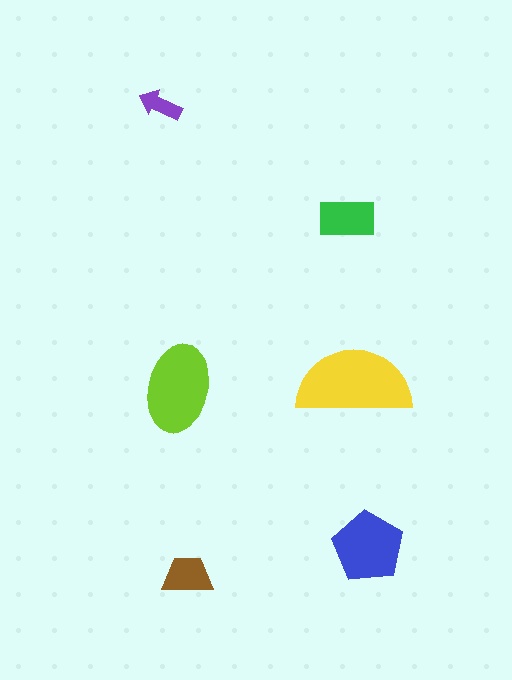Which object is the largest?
The yellow semicircle.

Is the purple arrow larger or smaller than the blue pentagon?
Smaller.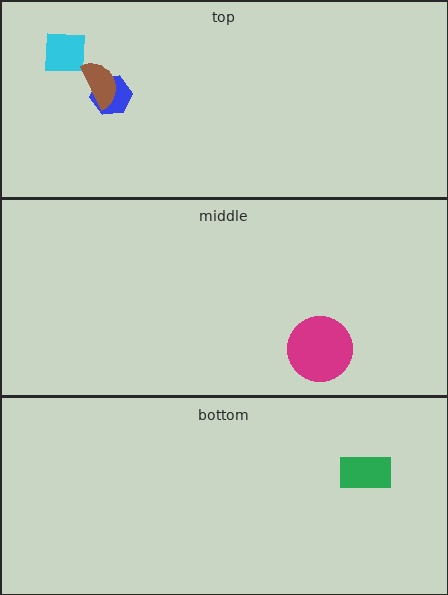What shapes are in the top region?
The cyan square, the blue hexagon, the brown semicircle.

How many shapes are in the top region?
3.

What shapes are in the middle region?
The magenta circle.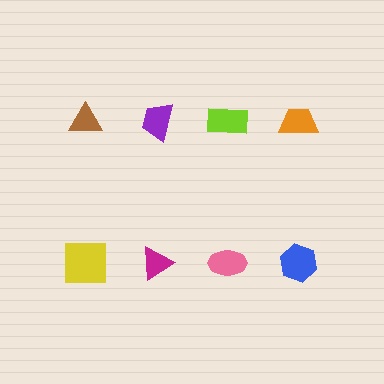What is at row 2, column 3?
A pink ellipse.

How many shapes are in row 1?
4 shapes.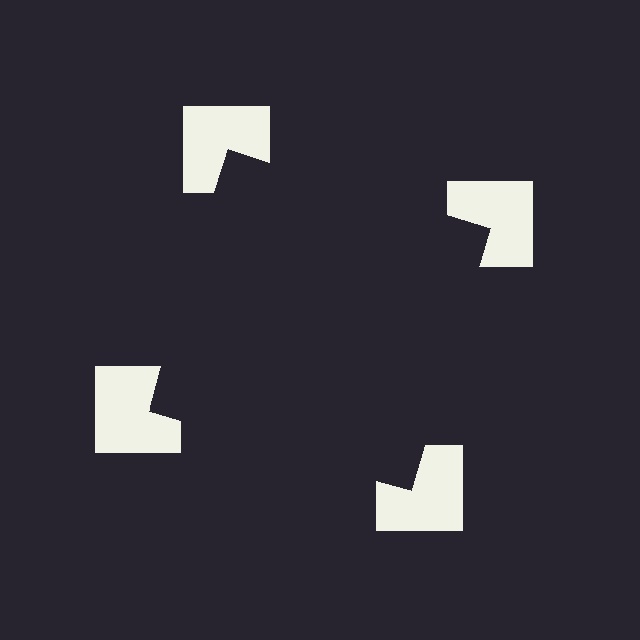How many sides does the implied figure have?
4 sides.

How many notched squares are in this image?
There are 4 — one at each vertex of the illusory square.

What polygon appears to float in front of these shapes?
An illusory square — its edges are inferred from the aligned wedge cuts in the notched squares, not physically drawn.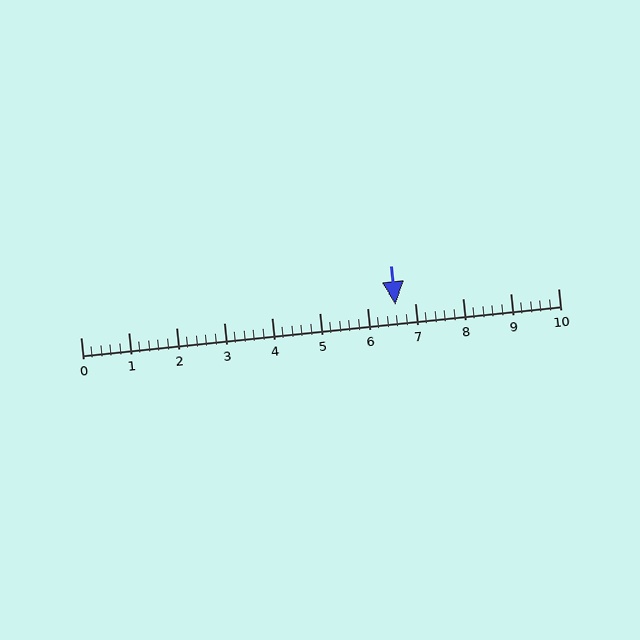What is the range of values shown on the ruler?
The ruler shows values from 0 to 10.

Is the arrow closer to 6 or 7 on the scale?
The arrow is closer to 7.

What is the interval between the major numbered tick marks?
The major tick marks are spaced 1 units apart.